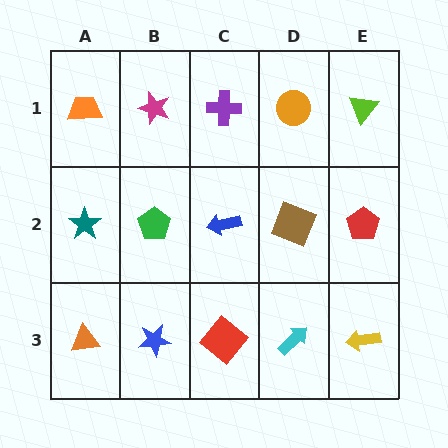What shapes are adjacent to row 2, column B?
A magenta star (row 1, column B), a blue star (row 3, column B), a teal star (row 2, column A), a blue arrow (row 2, column C).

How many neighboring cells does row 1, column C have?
3.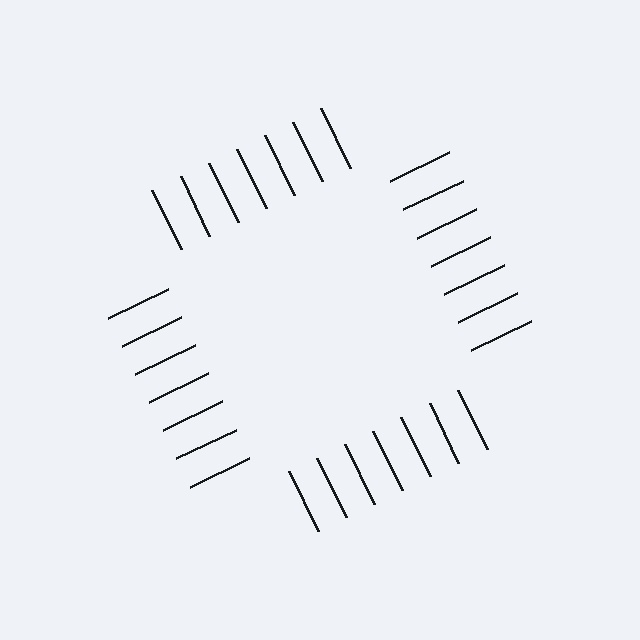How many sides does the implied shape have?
4 sides — the line-ends trace a square.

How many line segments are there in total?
28 — 7 along each of the 4 edges.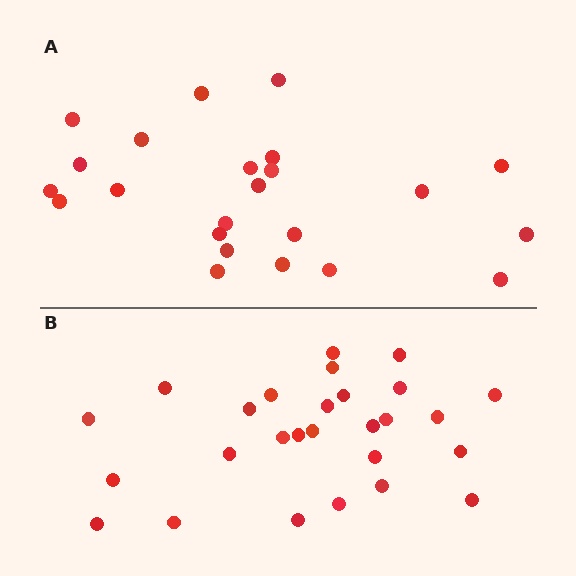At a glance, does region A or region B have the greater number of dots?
Region B (the bottom region) has more dots.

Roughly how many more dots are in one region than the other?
Region B has about 4 more dots than region A.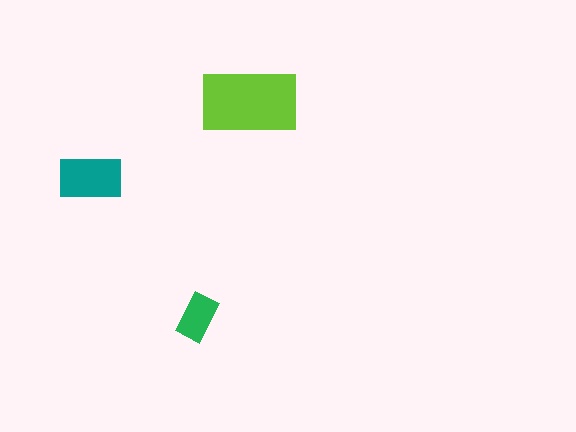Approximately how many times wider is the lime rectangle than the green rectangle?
About 2 times wider.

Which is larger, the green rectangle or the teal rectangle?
The teal one.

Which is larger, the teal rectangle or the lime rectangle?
The lime one.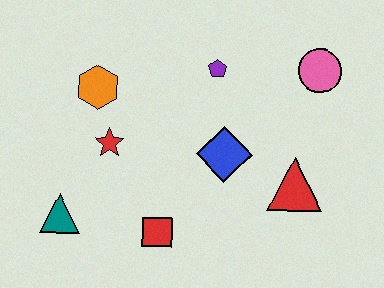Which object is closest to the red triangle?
The blue diamond is closest to the red triangle.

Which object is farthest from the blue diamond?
The teal triangle is farthest from the blue diamond.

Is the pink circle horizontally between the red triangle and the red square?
No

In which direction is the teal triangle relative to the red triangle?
The teal triangle is to the left of the red triangle.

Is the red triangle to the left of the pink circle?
Yes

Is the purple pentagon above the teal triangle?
Yes